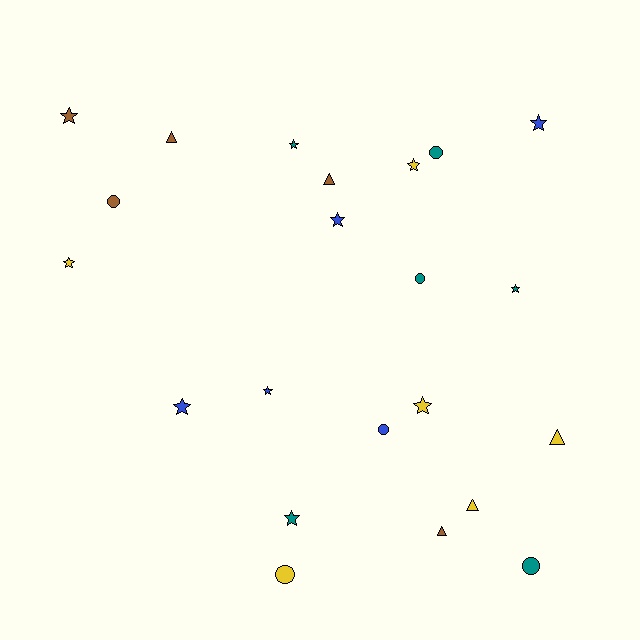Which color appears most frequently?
Teal, with 6 objects.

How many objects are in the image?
There are 22 objects.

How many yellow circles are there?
There is 1 yellow circle.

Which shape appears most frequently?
Star, with 11 objects.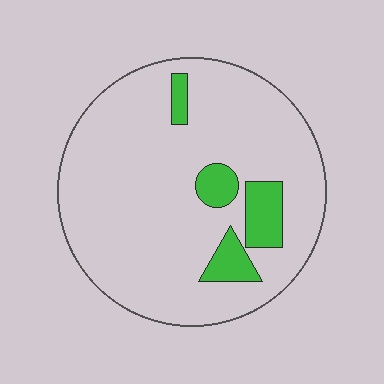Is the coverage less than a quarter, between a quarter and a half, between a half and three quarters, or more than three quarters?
Less than a quarter.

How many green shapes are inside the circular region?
4.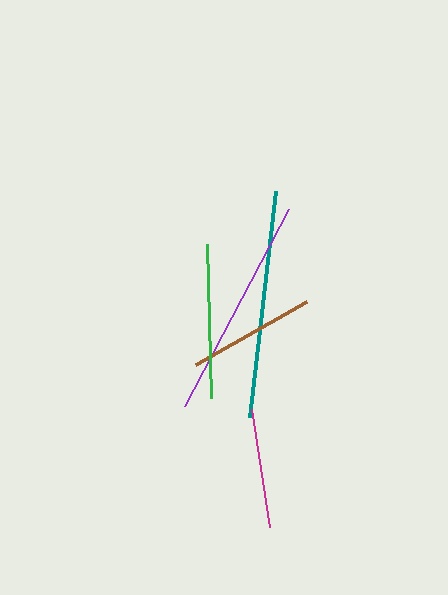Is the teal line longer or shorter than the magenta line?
The teal line is longer than the magenta line.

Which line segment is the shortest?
The magenta line is the shortest at approximately 119 pixels.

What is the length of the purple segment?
The purple segment is approximately 222 pixels long.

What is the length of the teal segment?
The teal segment is approximately 228 pixels long.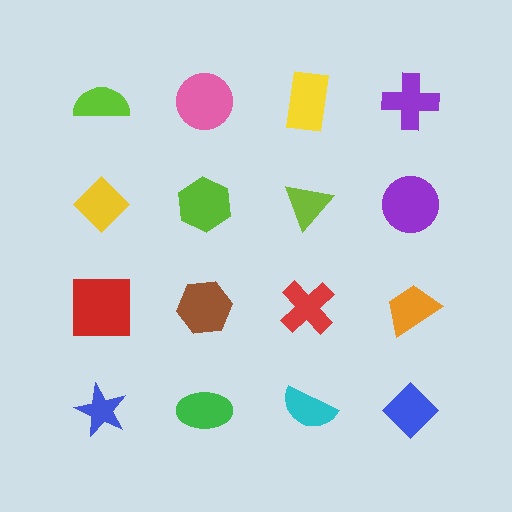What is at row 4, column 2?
A green ellipse.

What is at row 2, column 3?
A lime triangle.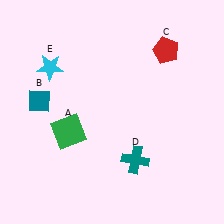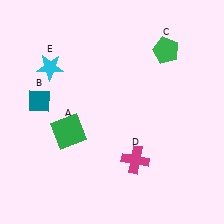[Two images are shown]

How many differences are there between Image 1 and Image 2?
There are 2 differences between the two images.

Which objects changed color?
C changed from red to green. D changed from teal to magenta.